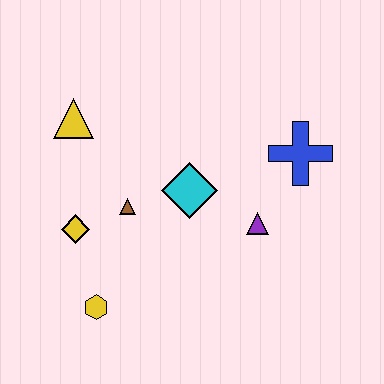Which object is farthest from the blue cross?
The yellow hexagon is farthest from the blue cross.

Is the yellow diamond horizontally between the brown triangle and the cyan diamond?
No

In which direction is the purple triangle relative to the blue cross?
The purple triangle is below the blue cross.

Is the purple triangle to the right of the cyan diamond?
Yes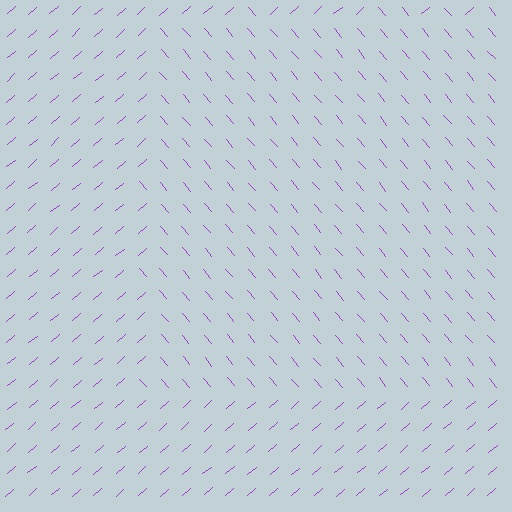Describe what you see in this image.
The image is filled with small purple line segments. A rectangle region in the image has lines oriented differently from the surrounding lines, creating a visible texture boundary.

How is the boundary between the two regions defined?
The boundary is defined purely by a change in line orientation (approximately 90 degrees difference). All lines are the same color and thickness.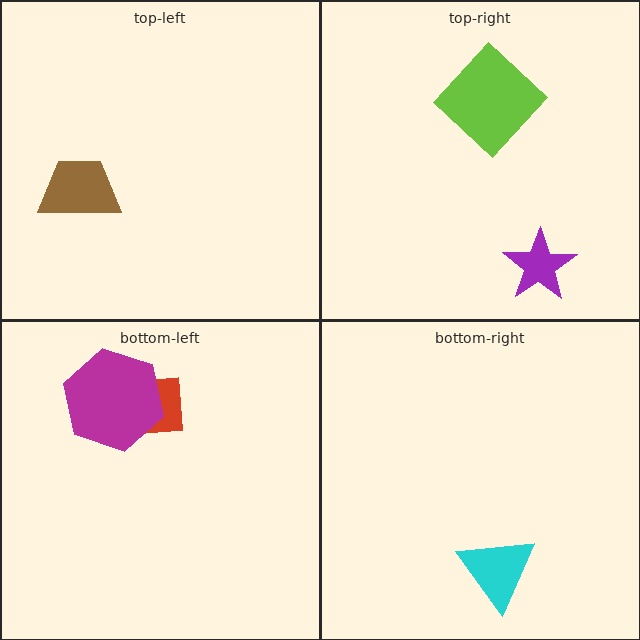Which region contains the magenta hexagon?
The bottom-left region.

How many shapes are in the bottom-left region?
2.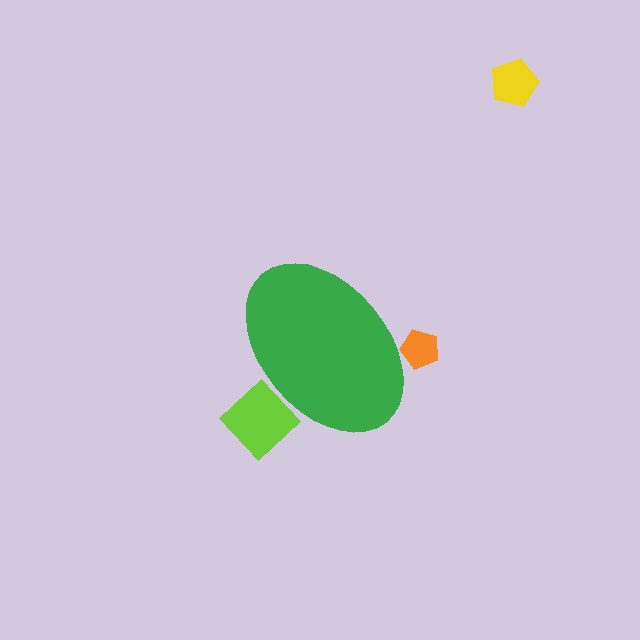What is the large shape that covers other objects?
A green ellipse.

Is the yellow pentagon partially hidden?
No, the yellow pentagon is fully visible.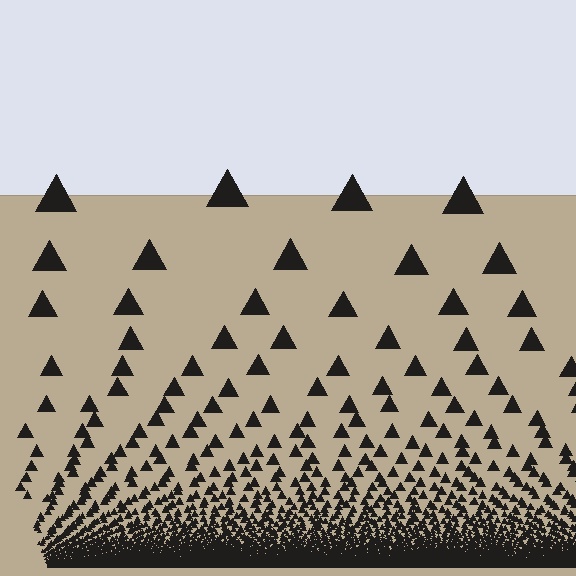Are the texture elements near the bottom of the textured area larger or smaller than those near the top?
Smaller. The gradient is inverted — elements near the bottom are smaller and denser.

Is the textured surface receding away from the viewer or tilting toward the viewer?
The surface appears to tilt toward the viewer. Texture elements get larger and sparser toward the top.